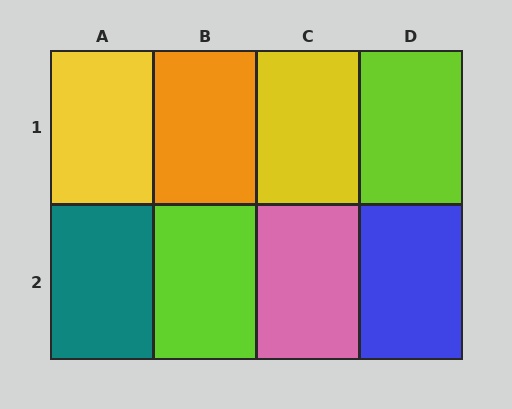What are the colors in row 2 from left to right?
Teal, lime, pink, blue.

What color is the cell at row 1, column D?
Lime.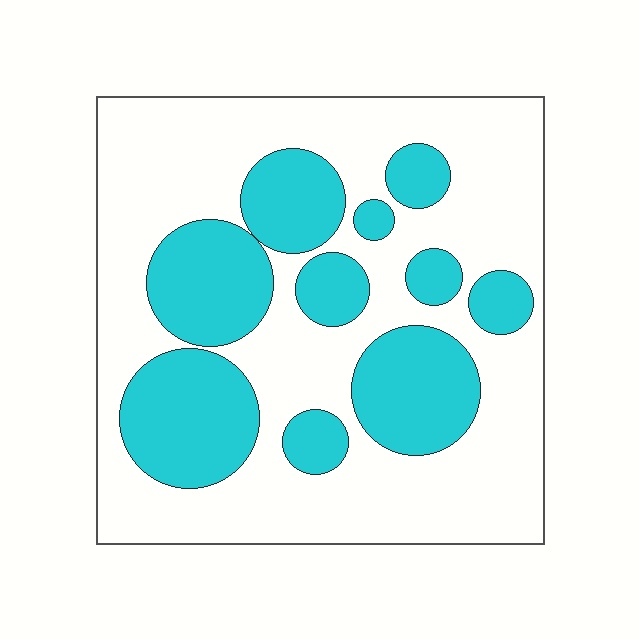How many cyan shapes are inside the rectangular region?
10.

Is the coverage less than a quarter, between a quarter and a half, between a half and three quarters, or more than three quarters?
Between a quarter and a half.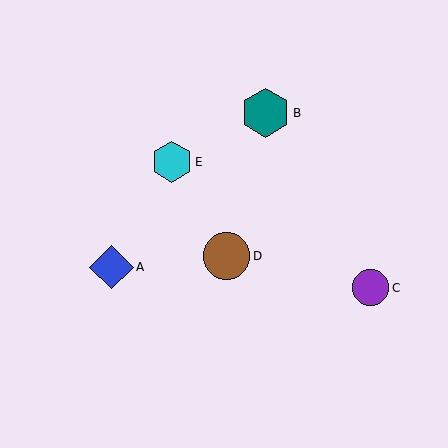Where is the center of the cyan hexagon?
The center of the cyan hexagon is at (172, 162).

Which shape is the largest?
The teal hexagon (labeled B) is the largest.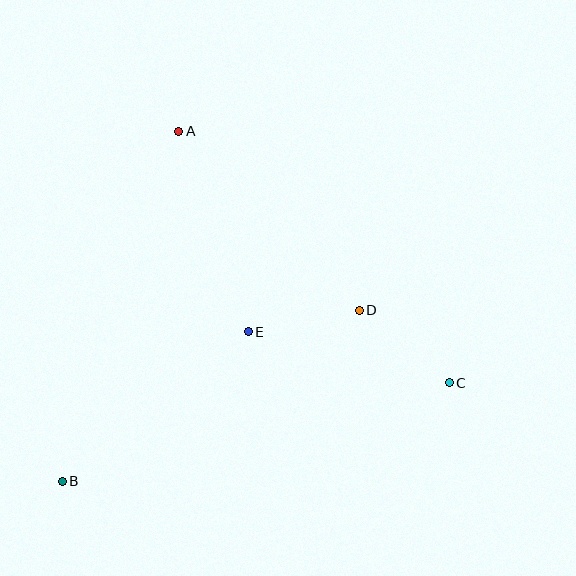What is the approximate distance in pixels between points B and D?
The distance between B and D is approximately 343 pixels.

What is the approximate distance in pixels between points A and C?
The distance between A and C is approximately 369 pixels.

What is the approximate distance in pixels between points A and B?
The distance between A and B is approximately 369 pixels.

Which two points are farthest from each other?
Points B and C are farthest from each other.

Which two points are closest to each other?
Points D and E are closest to each other.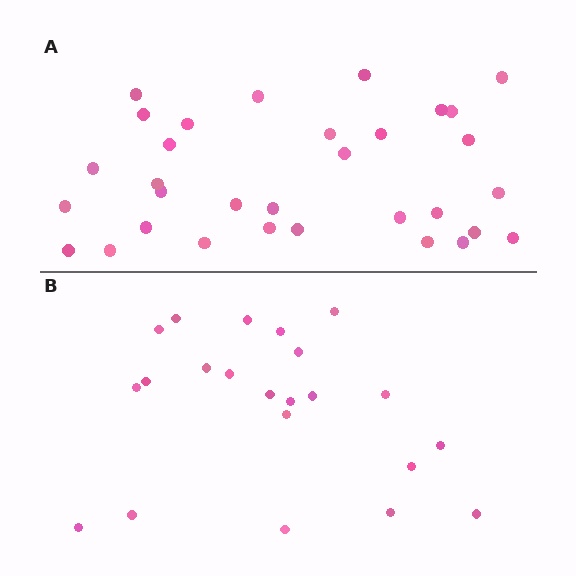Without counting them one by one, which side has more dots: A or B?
Region A (the top region) has more dots.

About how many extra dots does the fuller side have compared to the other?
Region A has roughly 10 or so more dots than region B.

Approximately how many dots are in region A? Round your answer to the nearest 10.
About 30 dots. (The exact count is 32, which rounds to 30.)